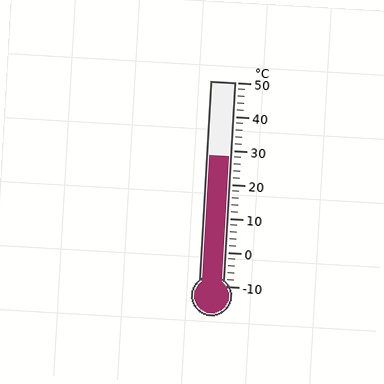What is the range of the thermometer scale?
The thermometer scale ranges from -10°C to 50°C.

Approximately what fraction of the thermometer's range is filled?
The thermometer is filled to approximately 65% of its range.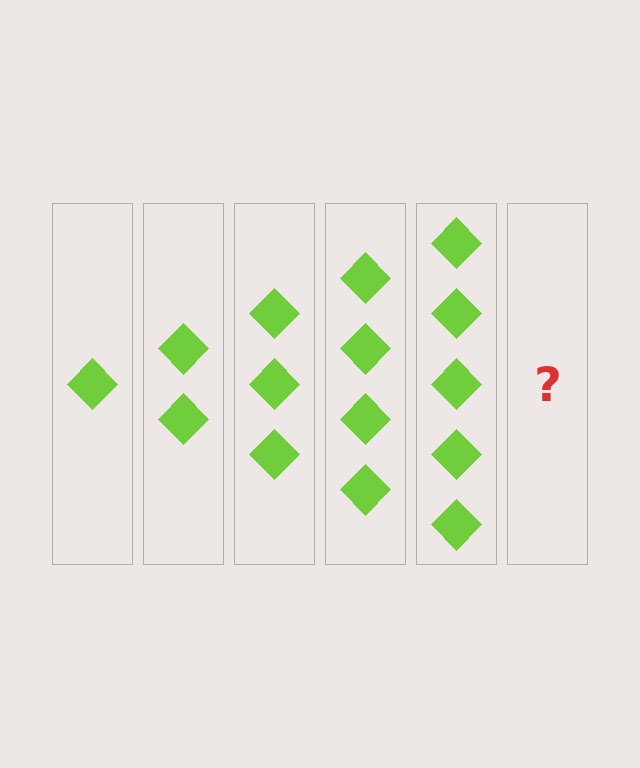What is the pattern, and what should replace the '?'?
The pattern is that each step adds one more diamond. The '?' should be 6 diamonds.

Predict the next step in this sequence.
The next step is 6 diamonds.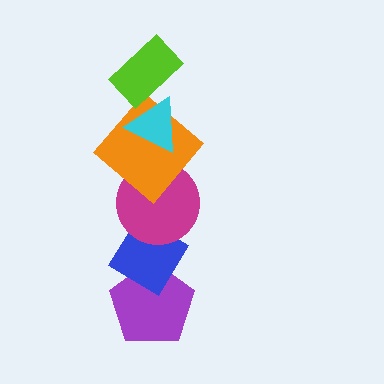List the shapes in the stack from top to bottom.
From top to bottom: the lime rectangle, the cyan triangle, the orange diamond, the magenta circle, the blue diamond, the purple pentagon.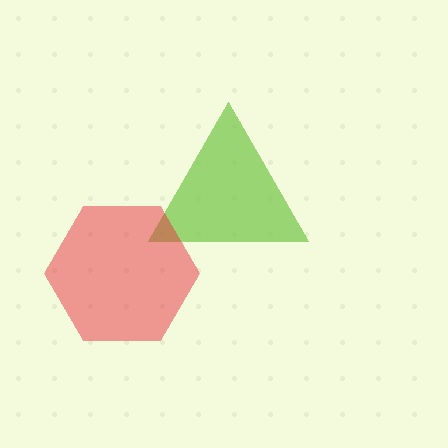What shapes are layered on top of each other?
The layered shapes are: a lime triangle, a red hexagon.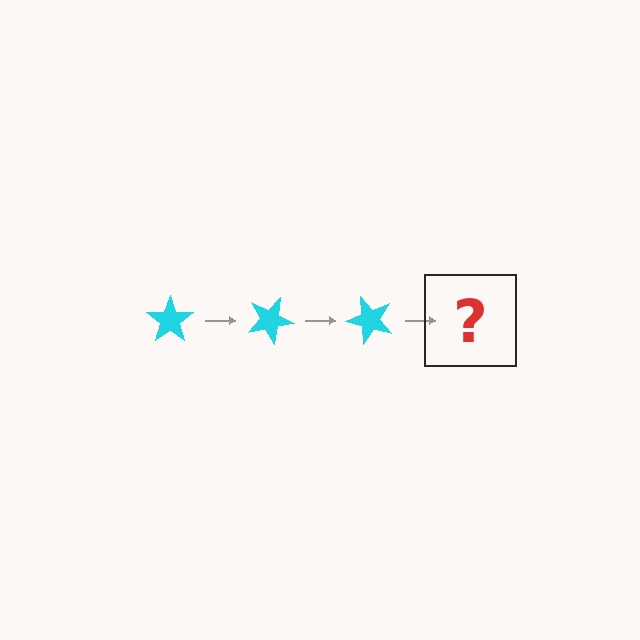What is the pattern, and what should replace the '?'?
The pattern is that the star rotates 25 degrees each step. The '?' should be a cyan star rotated 75 degrees.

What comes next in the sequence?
The next element should be a cyan star rotated 75 degrees.